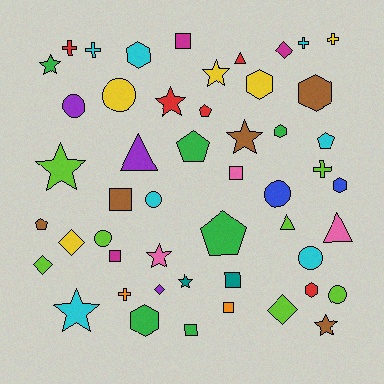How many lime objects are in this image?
There are 7 lime objects.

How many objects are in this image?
There are 50 objects.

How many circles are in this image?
There are 7 circles.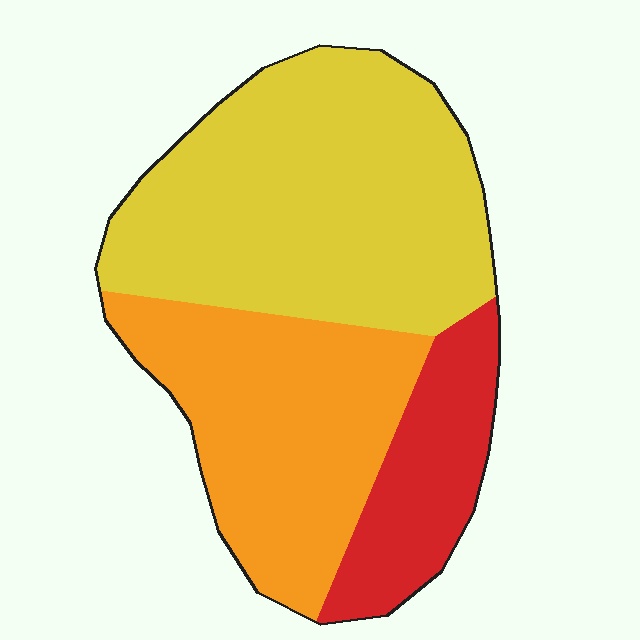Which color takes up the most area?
Yellow, at roughly 50%.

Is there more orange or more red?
Orange.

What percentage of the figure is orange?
Orange covers around 35% of the figure.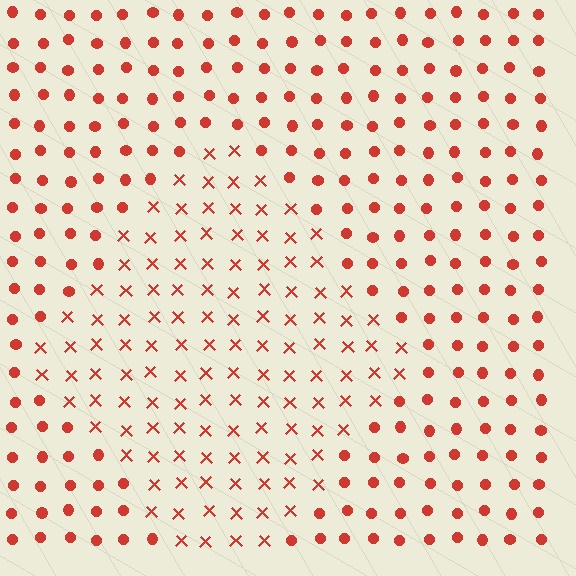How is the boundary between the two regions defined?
The boundary is defined by a change in element shape: X marks inside vs. circles outside. All elements share the same color and spacing.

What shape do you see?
I see a diamond.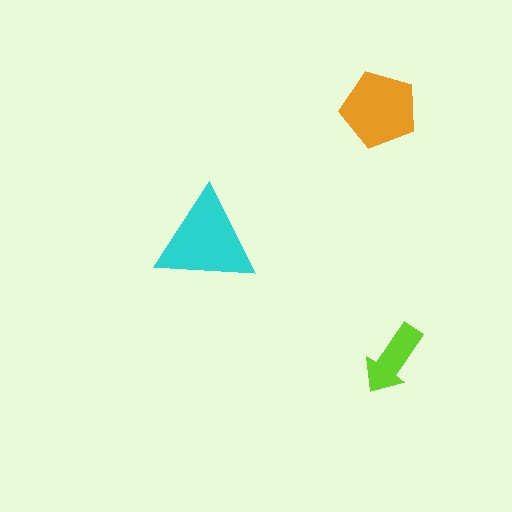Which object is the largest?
The cyan triangle.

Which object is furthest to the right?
The lime arrow is rightmost.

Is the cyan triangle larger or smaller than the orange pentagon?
Larger.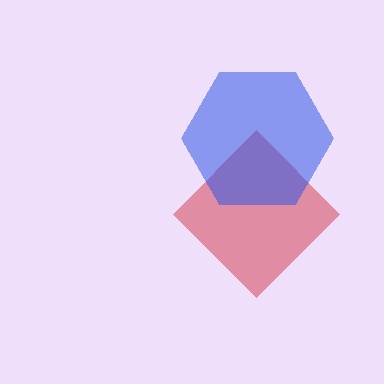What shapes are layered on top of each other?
The layered shapes are: a red diamond, a blue hexagon.